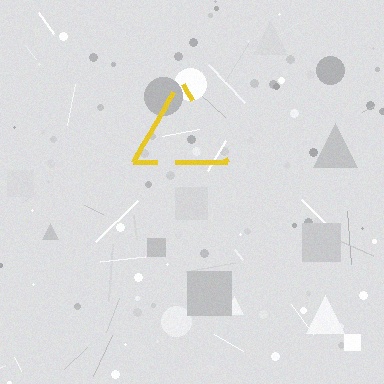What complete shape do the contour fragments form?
The contour fragments form a triangle.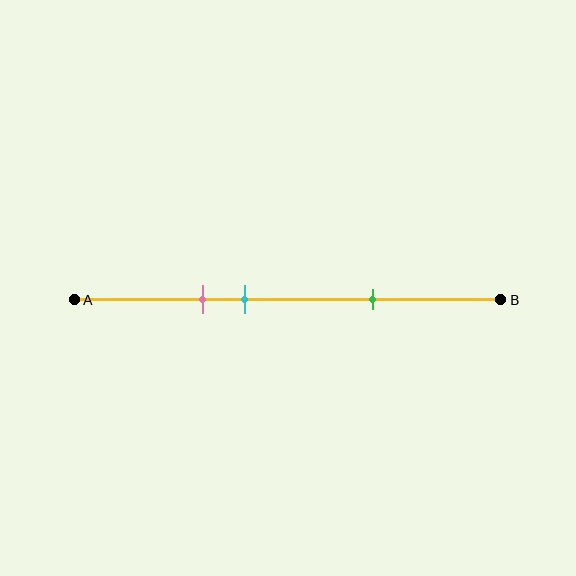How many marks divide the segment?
There are 3 marks dividing the segment.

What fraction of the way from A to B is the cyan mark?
The cyan mark is approximately 40% (0.4) of the way from A to B.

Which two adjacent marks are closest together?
The pink and cyan marks are the closest adjacent pair.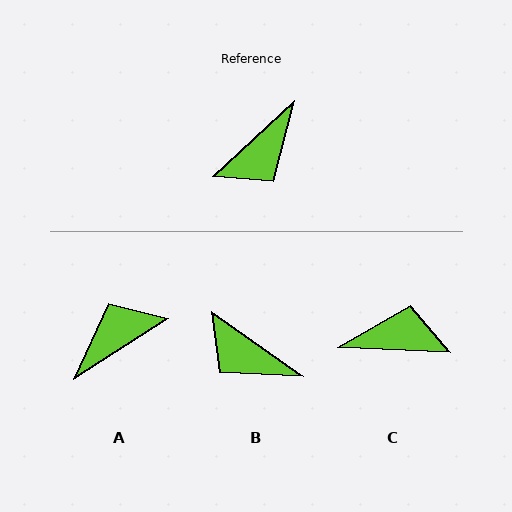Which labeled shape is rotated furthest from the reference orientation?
A, about 170 degrees away.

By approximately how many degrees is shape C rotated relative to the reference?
Approximately 134 degrees counter-clockwise.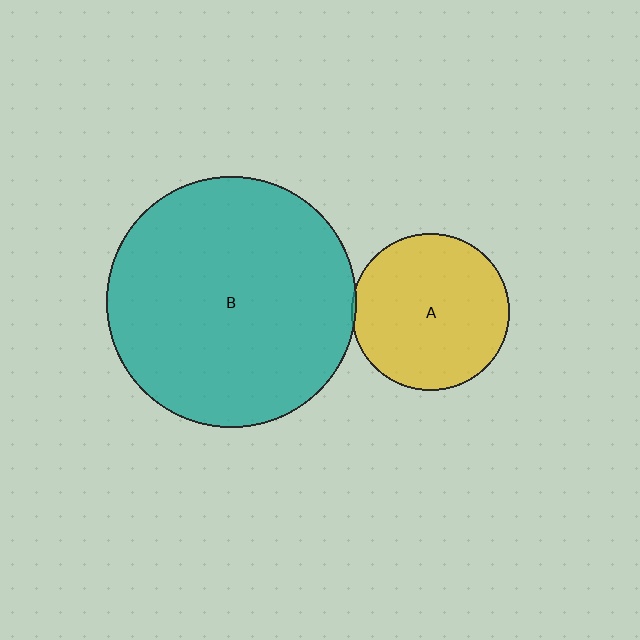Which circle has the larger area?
Circle B (teal).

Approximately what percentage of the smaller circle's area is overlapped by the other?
Approximately 5%.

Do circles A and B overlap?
Yes.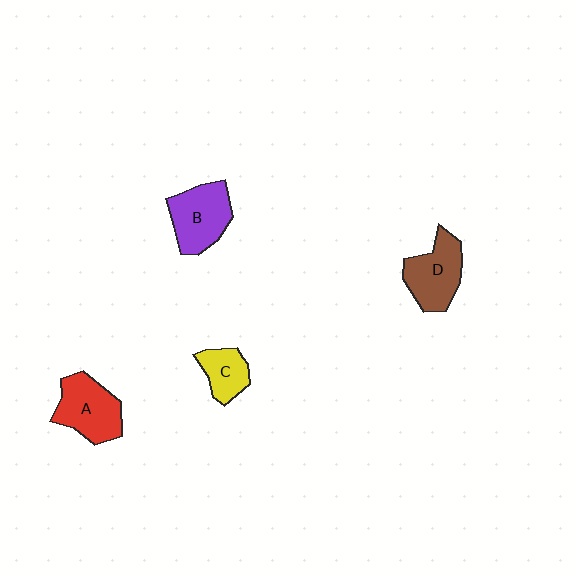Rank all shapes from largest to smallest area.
From largest to smallest: A (red), B (purple), D (brown), C (yellow).